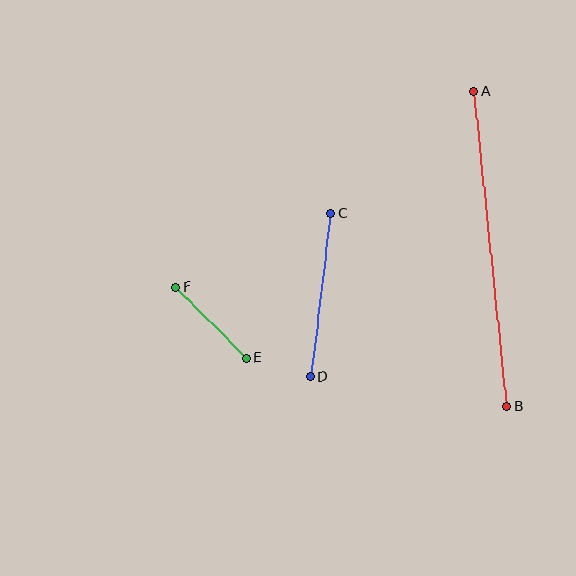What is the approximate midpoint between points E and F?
The midpoint is at approximately (211, 322) pixels.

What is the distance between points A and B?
The distance is approximately 316 pixels.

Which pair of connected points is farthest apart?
Points A and B are farthest apart.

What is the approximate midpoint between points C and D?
The midpoint is at approximately (320, 295) pixels.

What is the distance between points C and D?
The distance is approximately 164 pixels.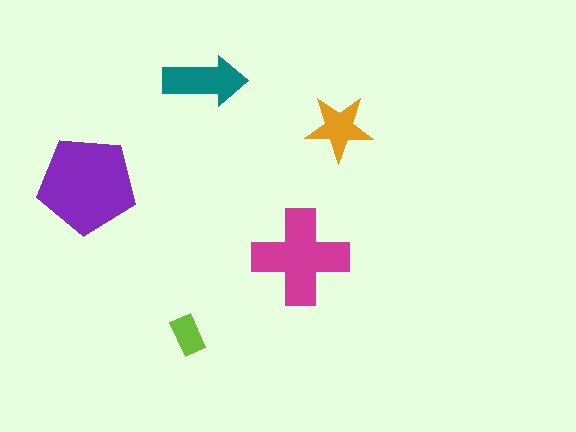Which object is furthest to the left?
The purple pentagon is leftmost.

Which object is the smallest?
The lime rectangle.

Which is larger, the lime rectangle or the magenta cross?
The magenta cross.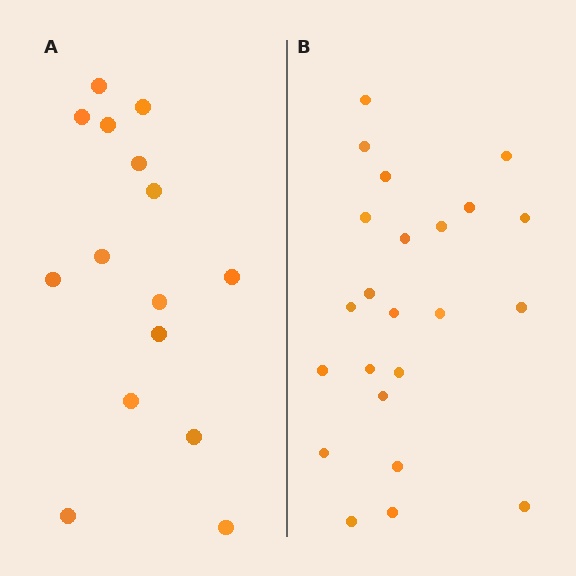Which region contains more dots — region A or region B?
Region B (the right region) has more dots.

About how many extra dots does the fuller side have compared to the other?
Region B has roughly 8 or so more dots than region A.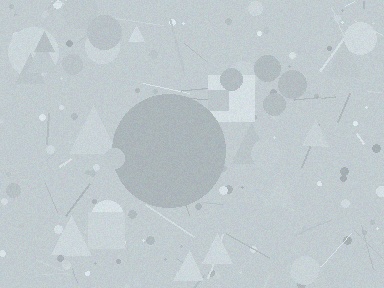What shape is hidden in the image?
A circle is hidden in the image.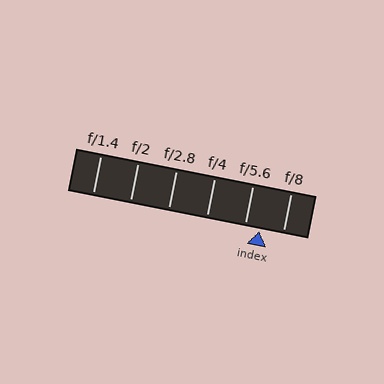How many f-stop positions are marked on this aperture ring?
There are 6 f-stop positions marked.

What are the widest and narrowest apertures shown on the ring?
The widest aperture shown is f/1.4 and the narrowest is f/8.